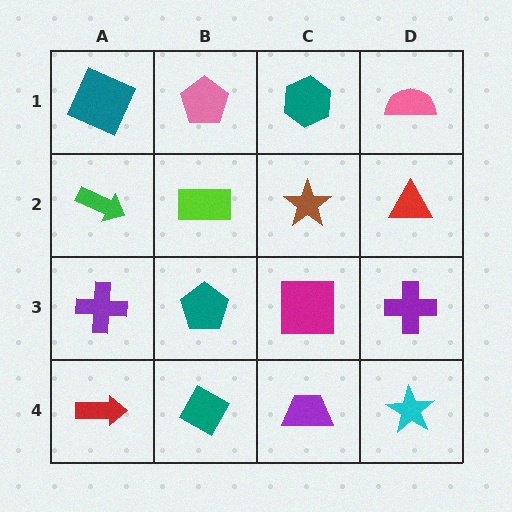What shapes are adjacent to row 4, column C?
A magenta square (row 3, column C), a teal diamond (row 4, column B), a cyan star (row 4, column D).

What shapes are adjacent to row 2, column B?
A pink pentagon (row 1, column B), a teal pentagon (row 3, column B), a green arrow (row 2, column A), a brown star (row 2, column C).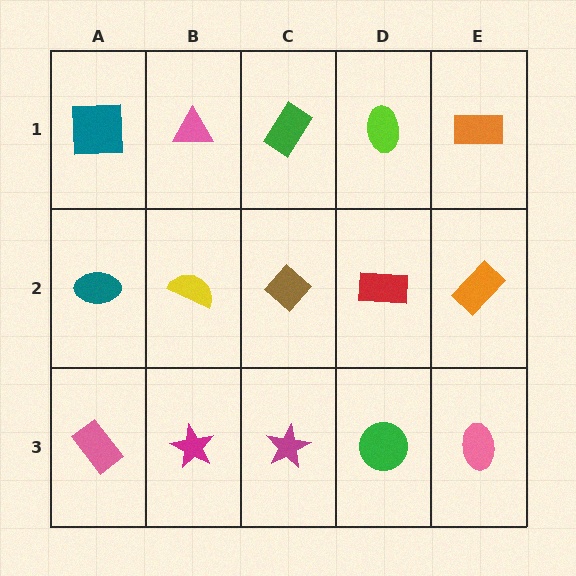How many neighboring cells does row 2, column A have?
3.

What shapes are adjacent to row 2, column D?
A lime ellipse (row 1, column D), a green circle (row 3, column D), a brown diamond (row 2, column C), an orange rectangle (row 2, column E).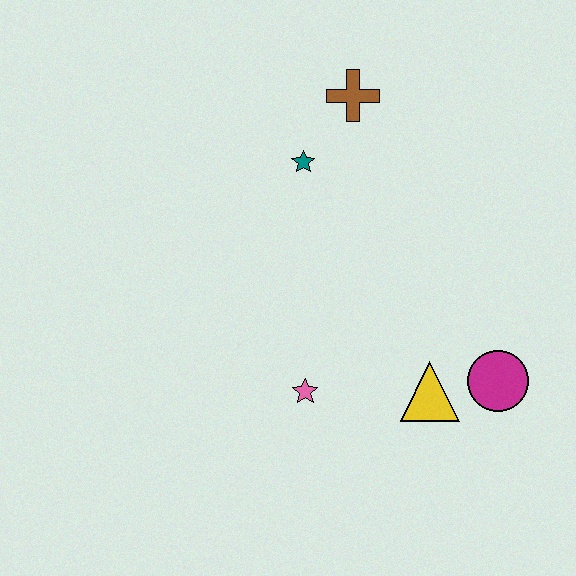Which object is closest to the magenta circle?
The yellow triangle is closest to the magenta circle.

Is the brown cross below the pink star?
No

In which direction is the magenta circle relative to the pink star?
The magenta circle is to the right of the pink star.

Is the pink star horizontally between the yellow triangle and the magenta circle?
No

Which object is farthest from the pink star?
The brown cross is farthest from the pink star.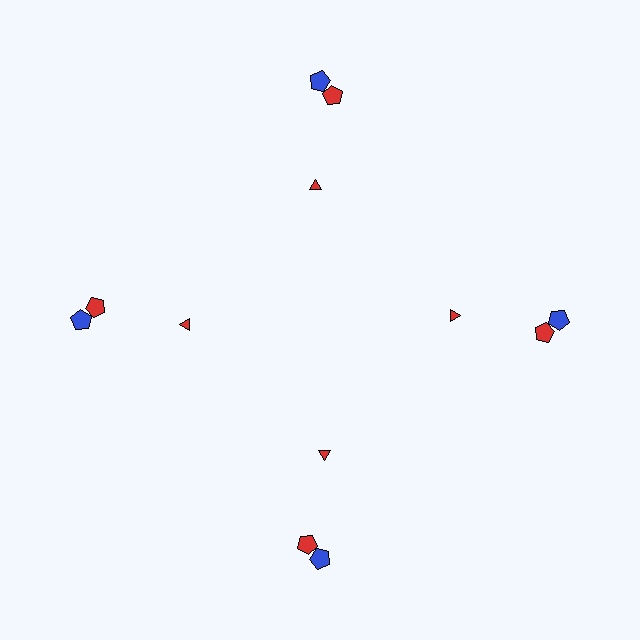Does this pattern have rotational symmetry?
Yes, this pattern has 4-fold rotational symmetry. It looks the same after rotating 90 degrees around the center.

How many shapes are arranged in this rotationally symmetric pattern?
There are 12 shapes, arranged in 4 groups of 3.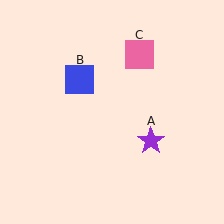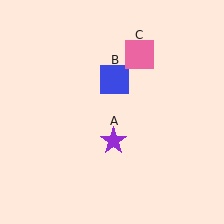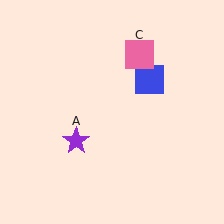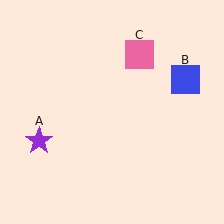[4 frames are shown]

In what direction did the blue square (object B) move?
The blue square (object B) moved right.